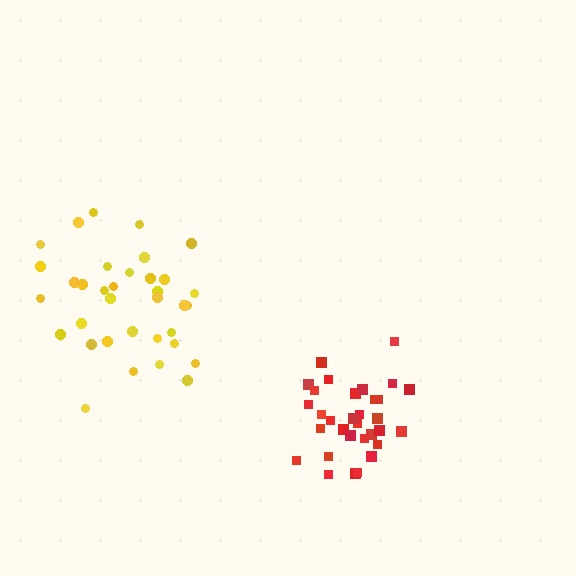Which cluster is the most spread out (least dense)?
Yellow.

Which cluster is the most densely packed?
Red.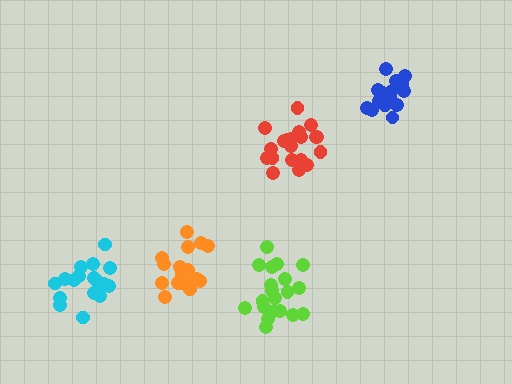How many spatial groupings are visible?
There are 5 spatial groupings.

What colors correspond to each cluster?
The clusters are colored: orange, lime, blue, red, cyan.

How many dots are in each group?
Group 1: 17 dots, Group 2: 21 dots, Group 3: 16 dots, Group 4: 20 dots, Group 5: 18 dots (92 total).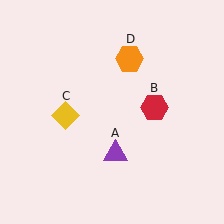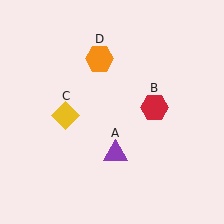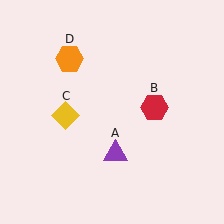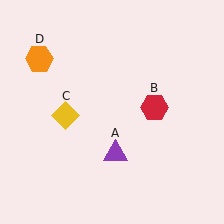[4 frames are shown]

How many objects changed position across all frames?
1 object changed position: orange hexagon (object D).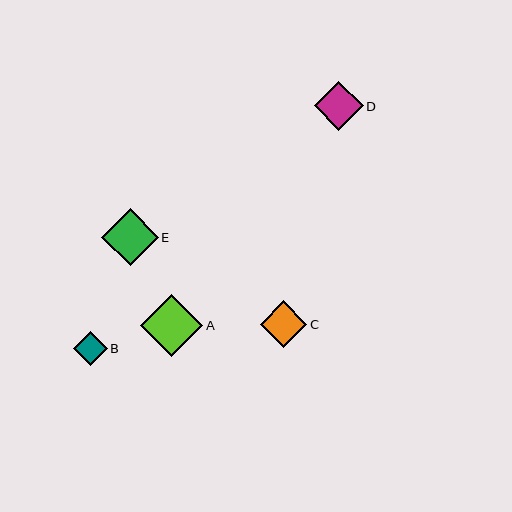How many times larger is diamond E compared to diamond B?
Diamond E is approximately 1.6 times the size of diamond B.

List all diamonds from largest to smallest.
From largest to smallest: A, E, D, C, B.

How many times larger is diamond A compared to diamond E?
Diamond A is approximately 1.1 times the size of diamond E.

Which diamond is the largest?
Diamond A is the largest with a size of approximately 62 pixels.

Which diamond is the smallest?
Diamond B is the smallest with a size of approximately 34 pixels.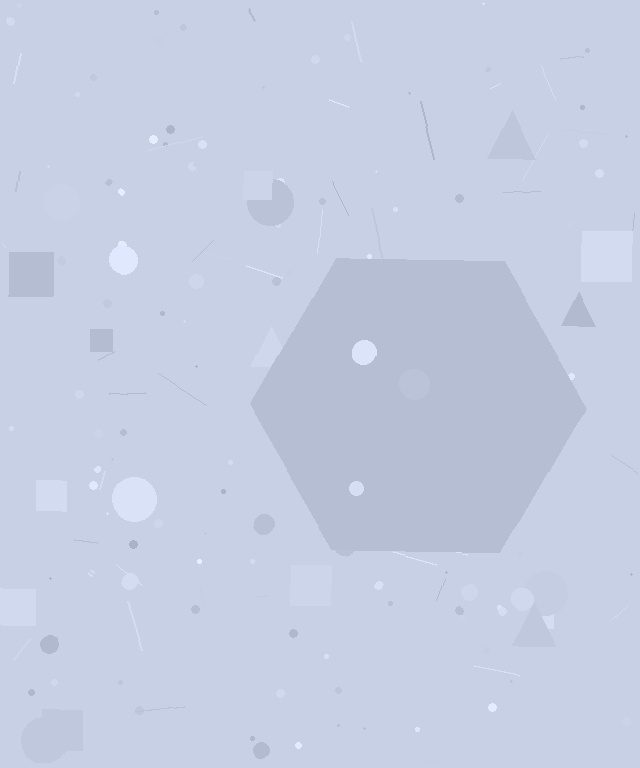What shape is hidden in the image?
A hexagon is hidden in the image.